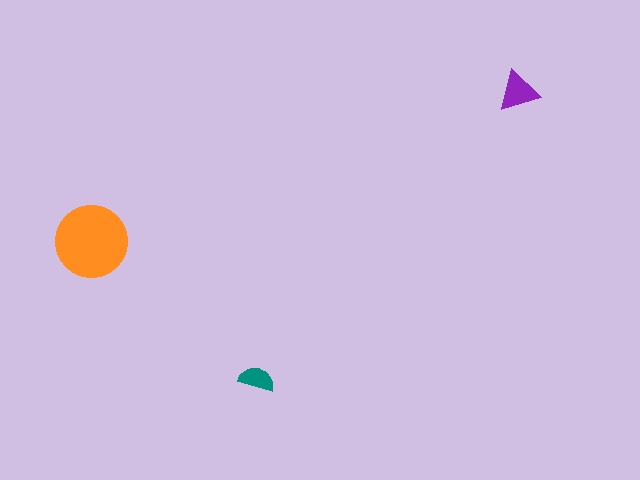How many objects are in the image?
There are 3 objects in the image.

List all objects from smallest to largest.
The teal semicircle, the purple triangle, the orange circle.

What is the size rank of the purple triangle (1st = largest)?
2nd.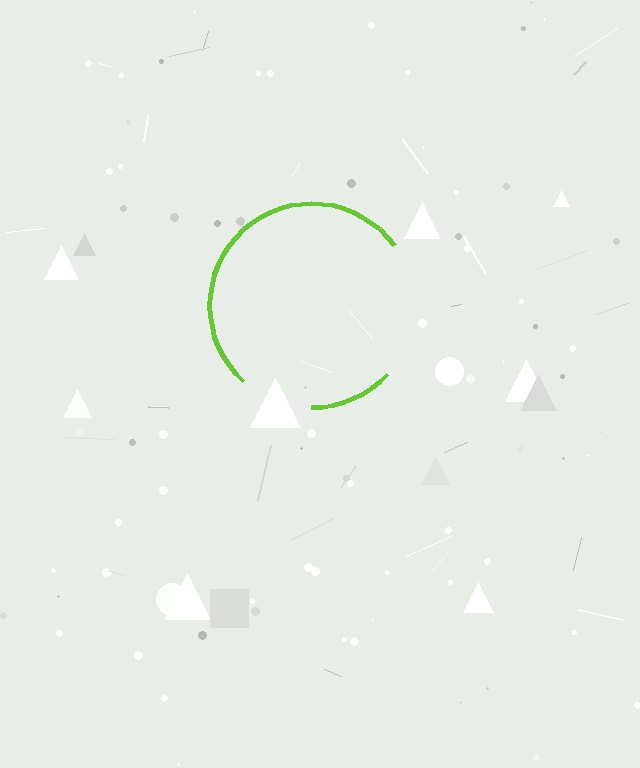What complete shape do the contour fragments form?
The contour fragments form a circle.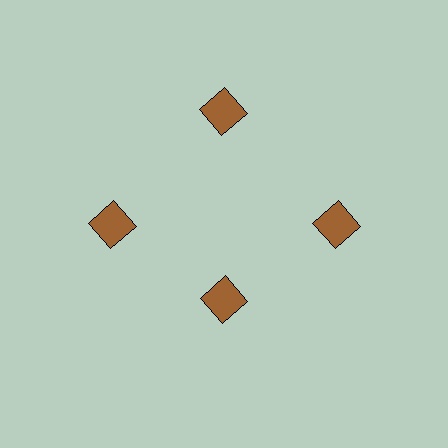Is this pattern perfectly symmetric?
No. The 4 brown squares are arranged in a ring, but one element near the 6 o'clock position is pulled inward toward the center, breaking the 4-fold rotational symmetry.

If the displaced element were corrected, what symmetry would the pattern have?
It would have 4-fold rotational symmetry — the pattern would map onto itself every 90 degrees.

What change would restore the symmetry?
The symmetry would be restored by moving it outward, back onto the ring so that all 4 squares sit at equal angles and equal distance from the center.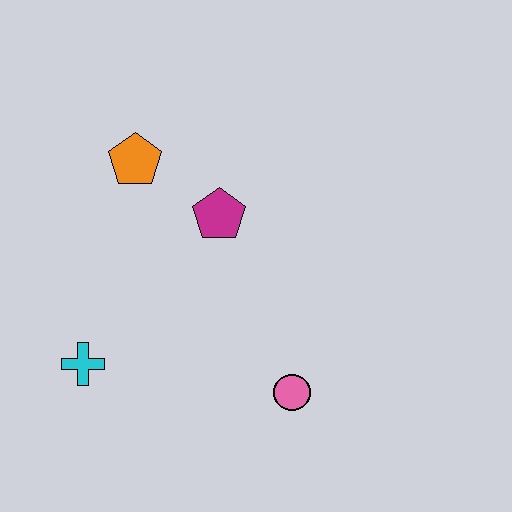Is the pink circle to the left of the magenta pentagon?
No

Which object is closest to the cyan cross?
The magenta pentagon is closest to the cyan cross.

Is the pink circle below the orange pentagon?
Yes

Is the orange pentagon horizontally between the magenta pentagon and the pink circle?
No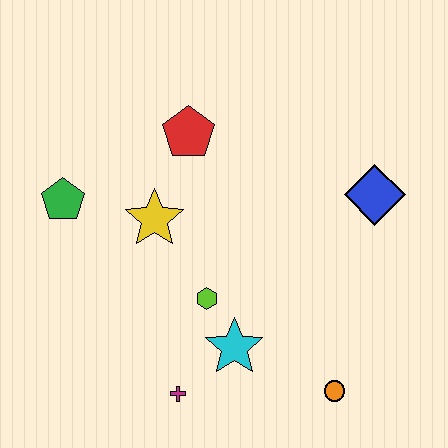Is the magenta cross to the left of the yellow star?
No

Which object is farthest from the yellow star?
The orange circle is farthest from the yellow star.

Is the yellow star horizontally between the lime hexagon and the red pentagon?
No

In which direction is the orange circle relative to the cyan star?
The orange circle is to the right of the cyan star.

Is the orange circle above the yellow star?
No